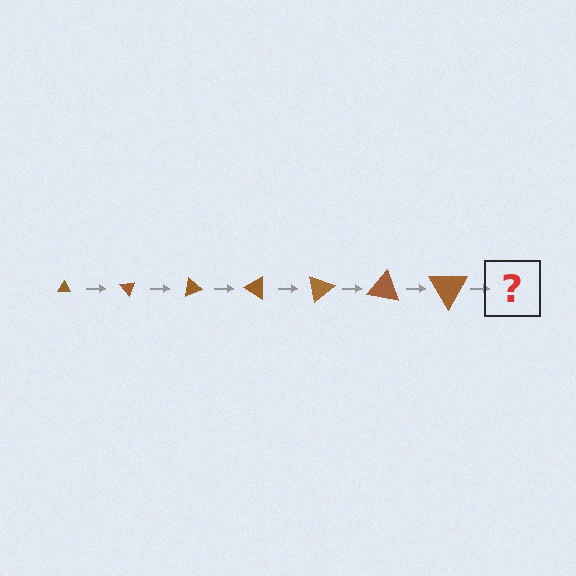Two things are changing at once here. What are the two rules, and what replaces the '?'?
The two rules are that the triangle grows larger each step and it rotates 50 degrees each step. The '?' should be a triangle, larger than the previous one and rotated 350 degrees from the start.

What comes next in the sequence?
The next element should be a triangle, larger than the previous one and rotated 350 degrees from the start.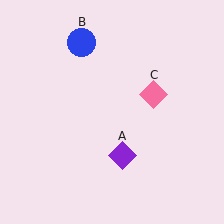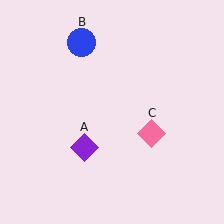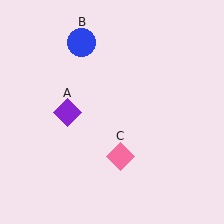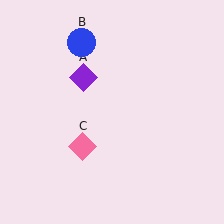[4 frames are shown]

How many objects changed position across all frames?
2 objects changed position: purple diamond (object A), pink diamond (object C).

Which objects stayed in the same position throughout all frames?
Blue circle (object B) remained stationary.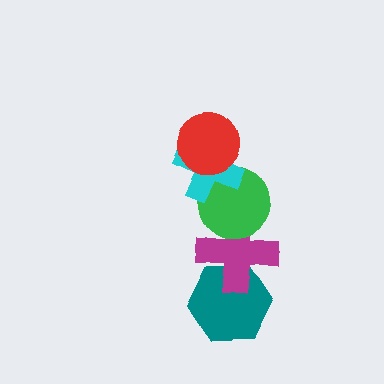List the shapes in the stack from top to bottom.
From top to bottom: the red circle, the cyan cross, the green circle, the magenta cross, the teal hexagon.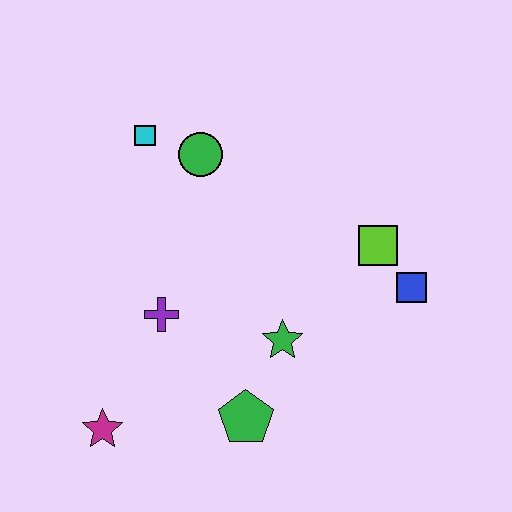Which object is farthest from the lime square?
The magenta star is farthest from the lime square.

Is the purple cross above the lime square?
No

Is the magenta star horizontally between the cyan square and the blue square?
No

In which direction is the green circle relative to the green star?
The green circle is above the green star.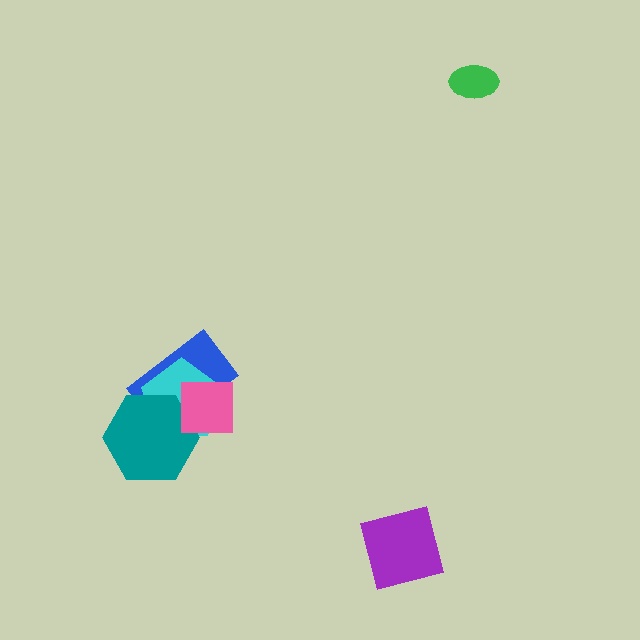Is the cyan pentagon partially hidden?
Yes, it is partially covered by another shape.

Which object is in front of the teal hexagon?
The pink square is in front of the teal hexagon.